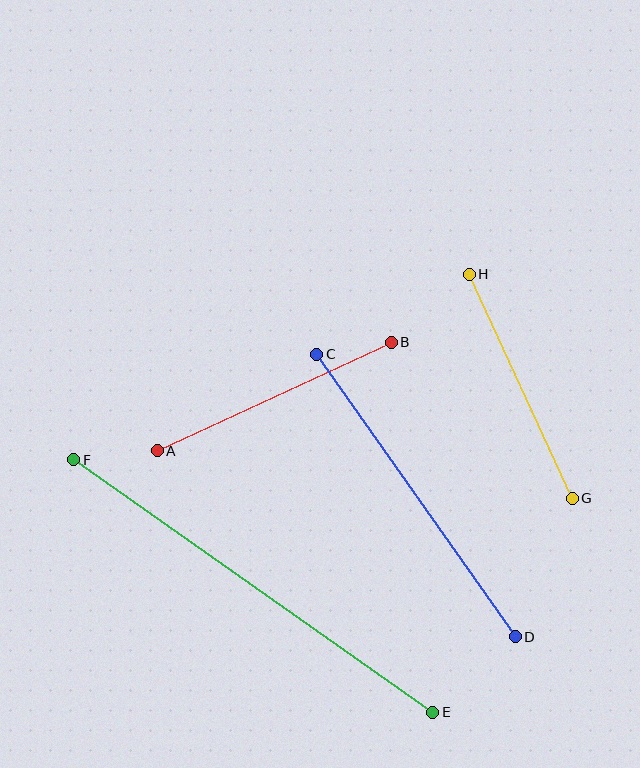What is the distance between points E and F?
The distance is approximately 439 pixels.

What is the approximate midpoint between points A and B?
The midpoint is at approximately (274, 396) pixels.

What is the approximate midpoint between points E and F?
The midpoint is at approximately (253, 586) pixels.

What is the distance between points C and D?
The distance is approximately 345 pixels.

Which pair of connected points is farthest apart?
Points E and F are farthest apart.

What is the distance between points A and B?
The distance is approximately 258 pixels.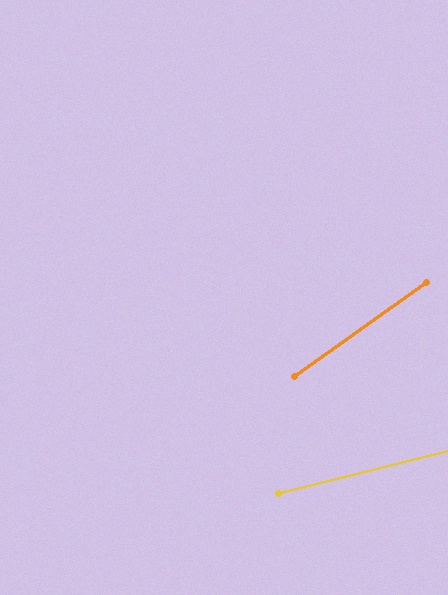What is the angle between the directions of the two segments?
Approximately 21 degrees.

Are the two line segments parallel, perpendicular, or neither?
Neither parallel nor perpendicular — they differ by about 21°.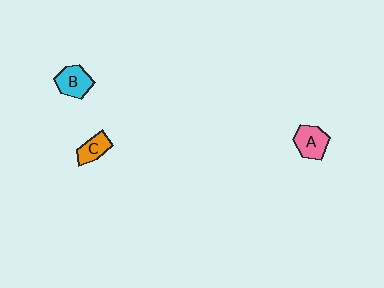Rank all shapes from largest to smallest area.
From largest to smallest: B (cyan), A (pink), C (orange).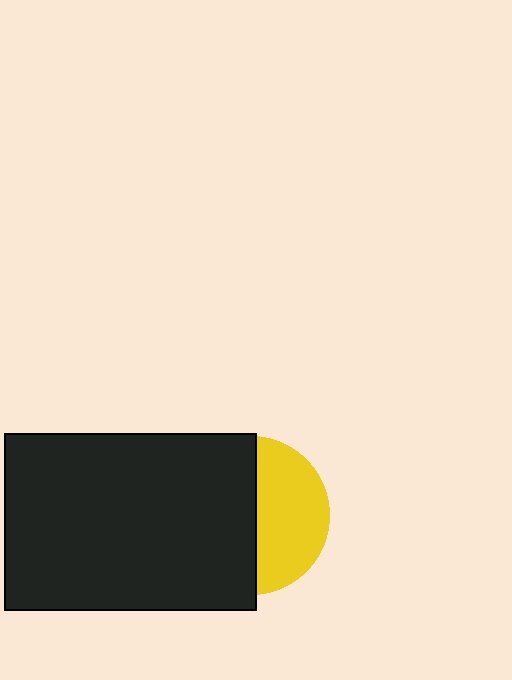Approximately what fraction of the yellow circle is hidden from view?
Roughly 55% of the yellow circle is hidden behind the black rectangle.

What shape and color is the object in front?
The object in front is a black rectangle.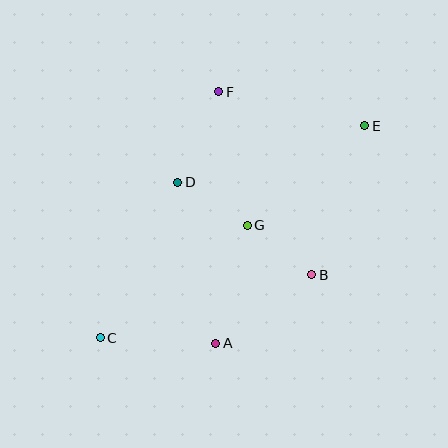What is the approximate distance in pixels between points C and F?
The distance between C and F is approximately 273 pixels.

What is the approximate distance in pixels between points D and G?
The distance between D and G is approximately 82 pixels.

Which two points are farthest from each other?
Points C and E are farthest from each other.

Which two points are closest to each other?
Points B and G are closest to each other.